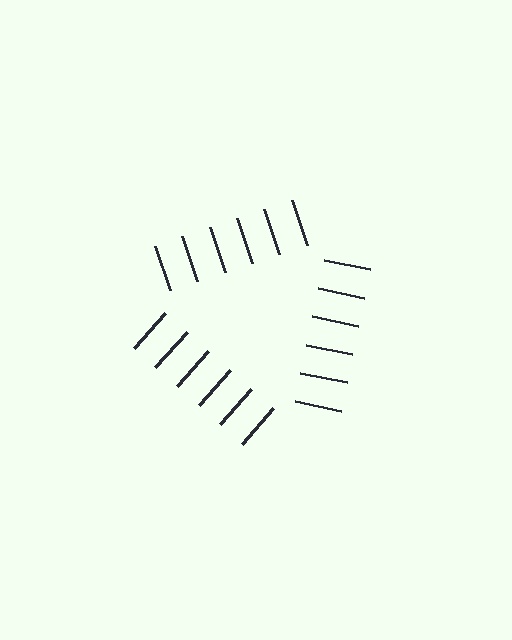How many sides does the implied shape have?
3 sides — the line-ends trace a triangle.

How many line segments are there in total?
18 — 6 along each of the 3 edges.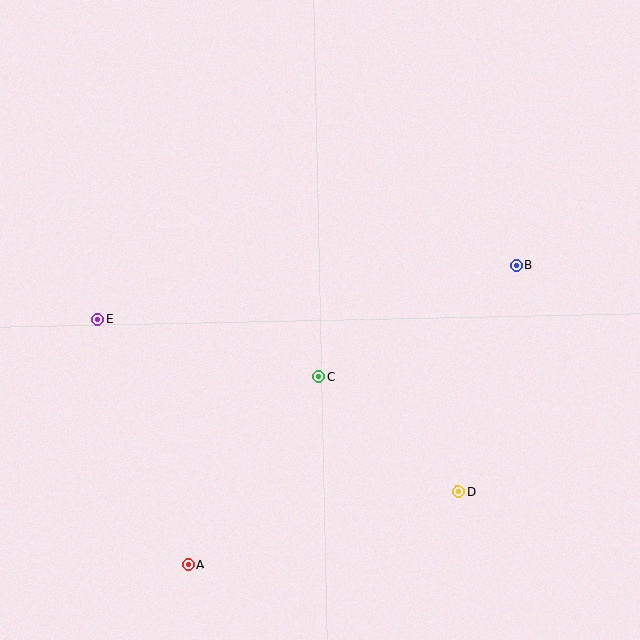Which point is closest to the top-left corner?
Point E is closest to the top-left corner.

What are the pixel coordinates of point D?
Point D is at (458, 492).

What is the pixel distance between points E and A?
The distance between E and A is 261 pixels.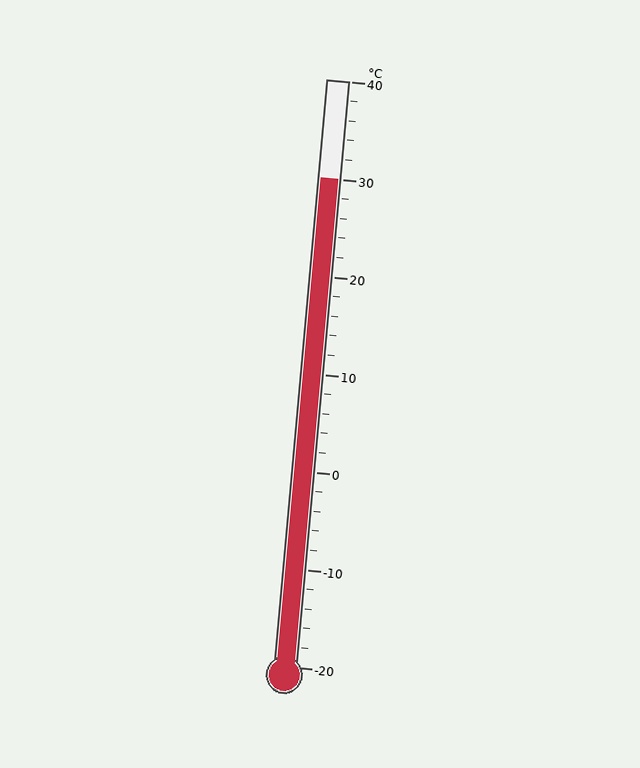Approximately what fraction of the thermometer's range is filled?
The thermometer is filled to approximately 85% of its range.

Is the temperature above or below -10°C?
The temperature is above -10°C.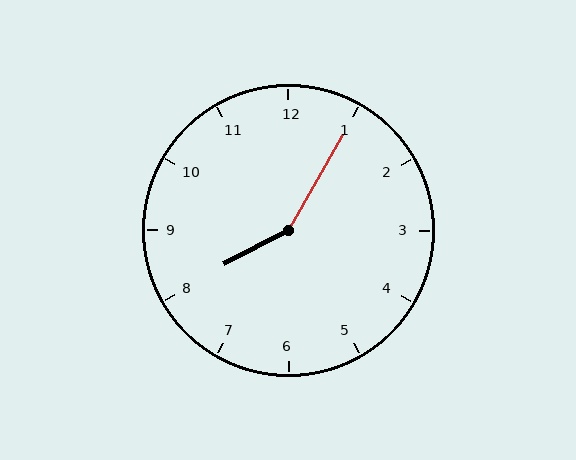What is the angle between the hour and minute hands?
Approximately 148 degrees.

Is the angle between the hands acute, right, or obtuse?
It is obtuse.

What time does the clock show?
8:05.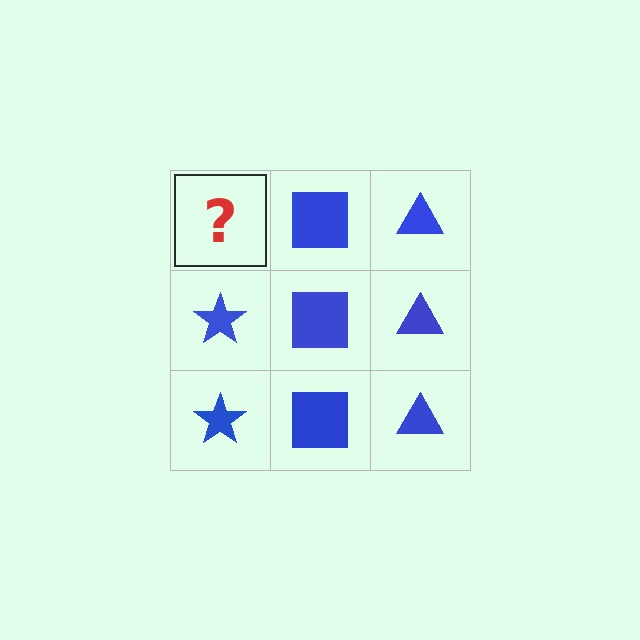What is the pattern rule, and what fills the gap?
The rule is that each column has a consistent shape. The gap should be filled with a blue star.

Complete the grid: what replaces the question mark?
The question mark should be replaced with a blue star.